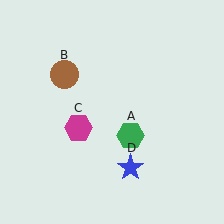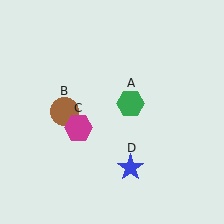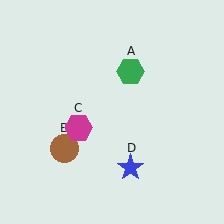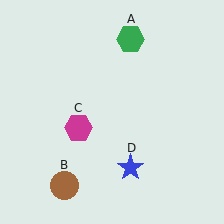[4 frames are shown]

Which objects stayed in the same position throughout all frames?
Magenta hexagon (object C) and blue star (object D) remained stationary.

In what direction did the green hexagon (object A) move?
The green hexagon (object A) moved up.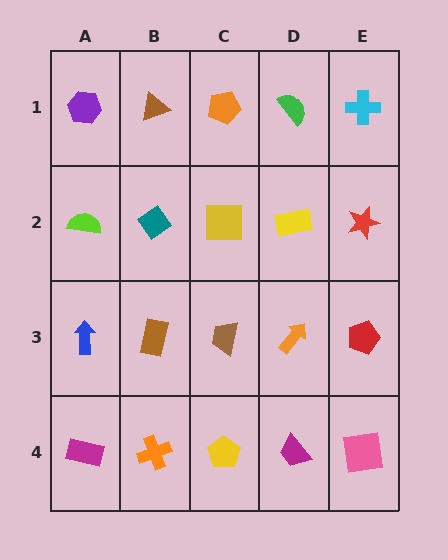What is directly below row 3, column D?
A magenta trapezoid.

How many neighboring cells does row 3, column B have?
4.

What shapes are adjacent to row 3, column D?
A yellow rectangle (row 2, column D), a magenta trapezoid (row 4, column D), a brown trapezoid (row 3, column C), a red pentagon (row 3, column E).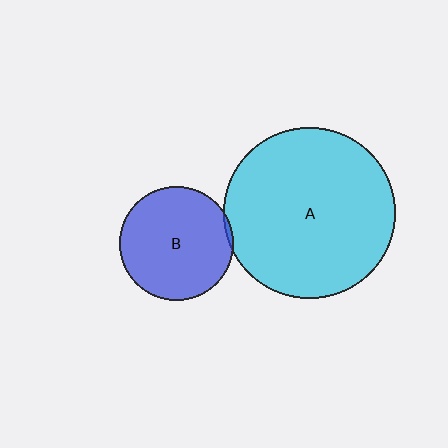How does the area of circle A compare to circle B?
Approximately 2.3 times.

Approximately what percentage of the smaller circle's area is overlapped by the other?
Approximately 5%.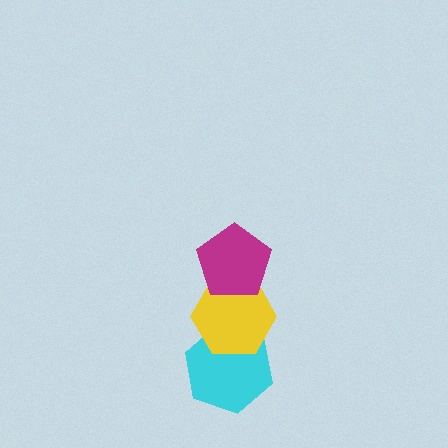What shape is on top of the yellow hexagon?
The magenta pentagon is on top of the yellow hexagon.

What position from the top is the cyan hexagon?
The cyan hexagon is 3rd from the top.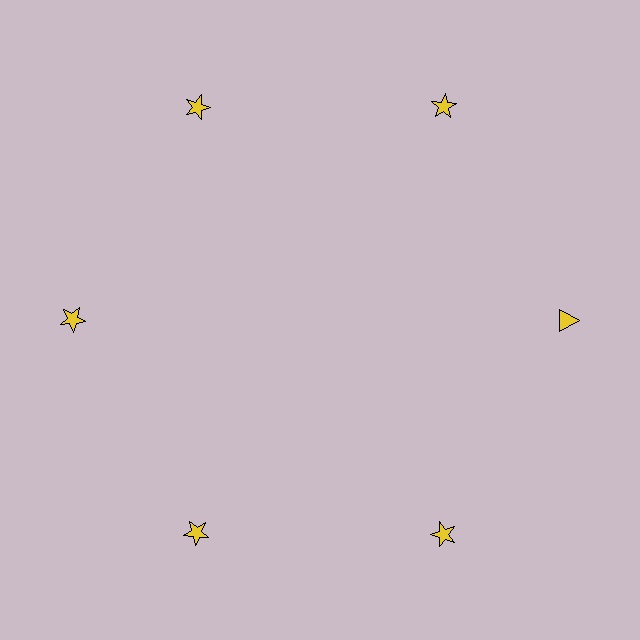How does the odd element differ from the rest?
It has a different shape: triangle instead of star.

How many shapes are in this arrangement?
There are 6 shapes arranged in a ring pattern.